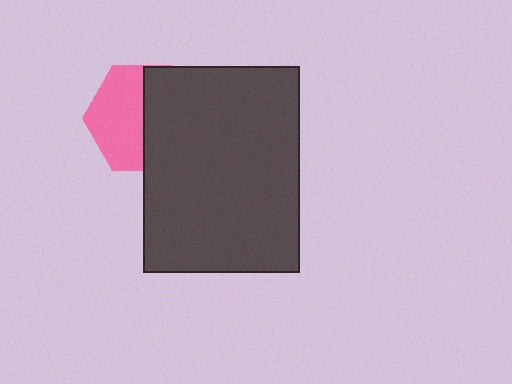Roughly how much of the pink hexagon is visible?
About half of it is visible (roughly 51%).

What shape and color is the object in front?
The object in front is a dark gray rectangle.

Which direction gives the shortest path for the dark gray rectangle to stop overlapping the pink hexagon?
Moving right gives the shortest separation.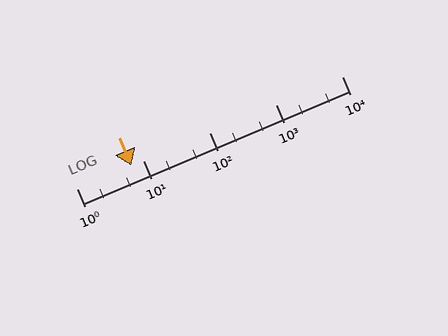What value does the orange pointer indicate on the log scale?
The pointer indicates approximately 6.8.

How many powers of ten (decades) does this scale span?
The scale spans 4 decades, from 1 to 10000.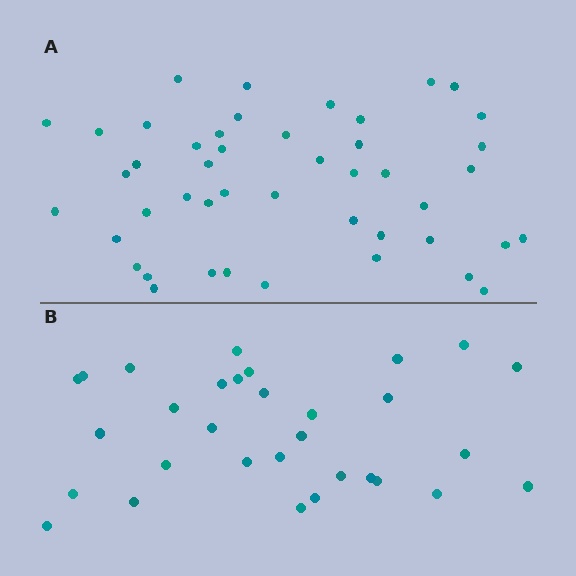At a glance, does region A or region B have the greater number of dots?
Region A (the top region) has more dots.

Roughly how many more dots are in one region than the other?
Region A has approximately 15 more dots than region B.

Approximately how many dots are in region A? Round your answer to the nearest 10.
About 50 dots. (The exact count is 46, which rounds to 50.)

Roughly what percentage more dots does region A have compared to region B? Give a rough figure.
About 50% more.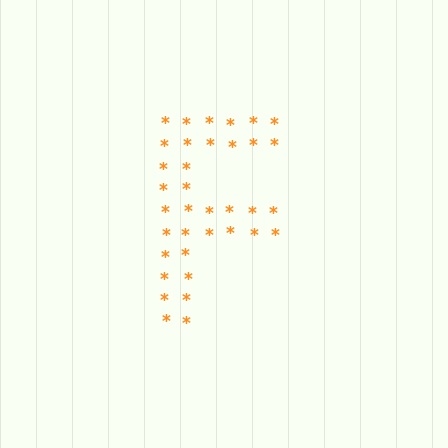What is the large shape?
The large shape is the letter F.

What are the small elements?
The small elements are asterisks.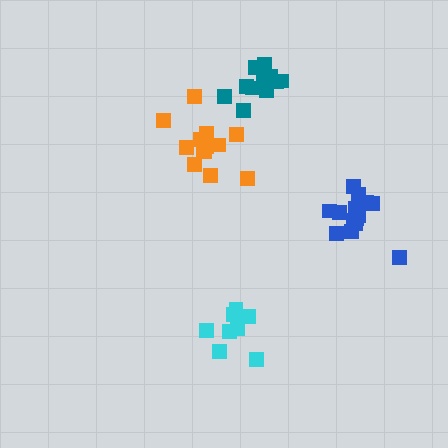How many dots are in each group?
Group 1: 8 dots, Group 2: 14 dots, Group 3: 14 dots, Group 4: 11 dots (47 total).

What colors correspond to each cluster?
The clusters are colored: cyan, orange, blue, teal.